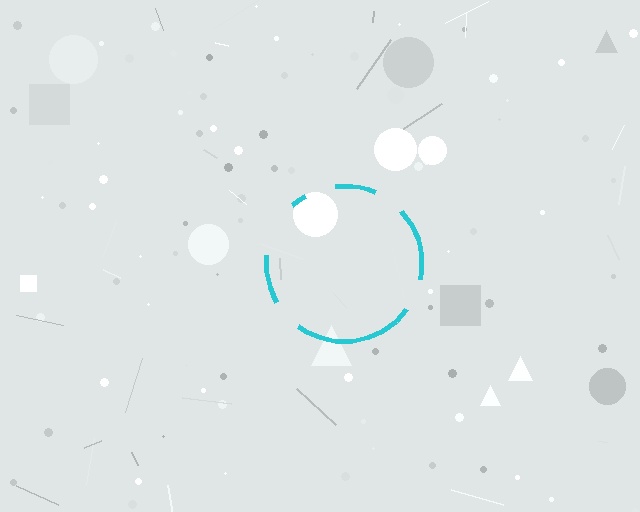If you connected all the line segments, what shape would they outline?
They would outline a circle.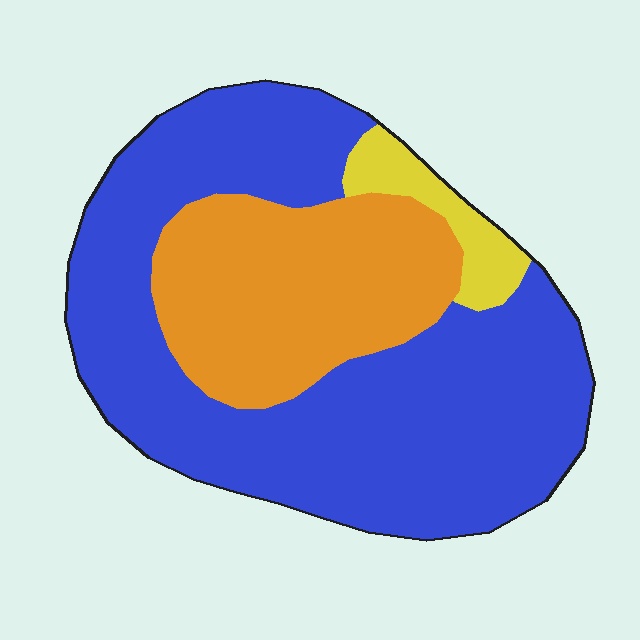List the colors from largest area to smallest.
From largest to smallest: blue, orange, yellow.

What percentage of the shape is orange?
Orange takes up between a quarter and a half of the shape.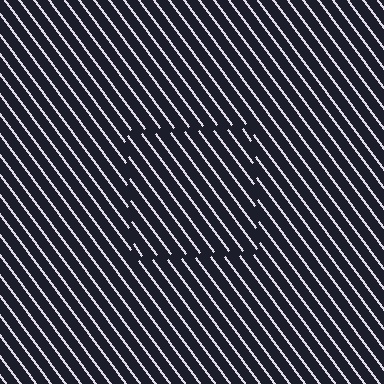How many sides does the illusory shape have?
4 sides — the line-ends trace a square.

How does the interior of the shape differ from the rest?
The interior of the shape contains the same grating, shifted by half a period — the contour is defined by the phase discontinuity where line-ends from the inner and outer gratings abut.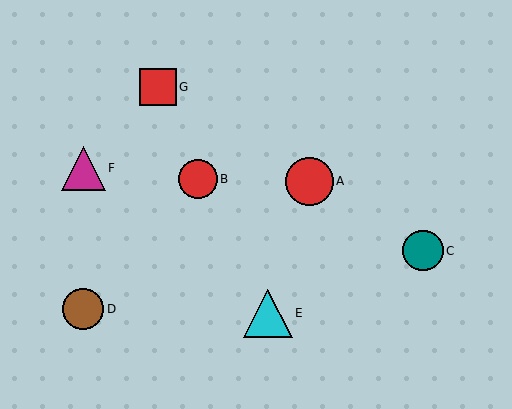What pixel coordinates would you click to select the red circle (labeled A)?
Click at (309, 181) to select the red circle A.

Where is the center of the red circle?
The center of the red circle is at (198, 179).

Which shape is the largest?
The cyan triangle (labeled E) is the largest.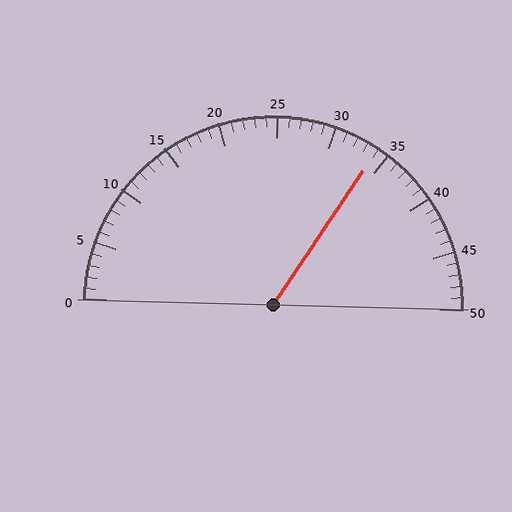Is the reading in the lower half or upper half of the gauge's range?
The reading is in the upper half of the range (0 to 50).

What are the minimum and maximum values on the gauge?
The gauge ranges from 0 to 50.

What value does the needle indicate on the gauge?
The needle indicates approximately 34.